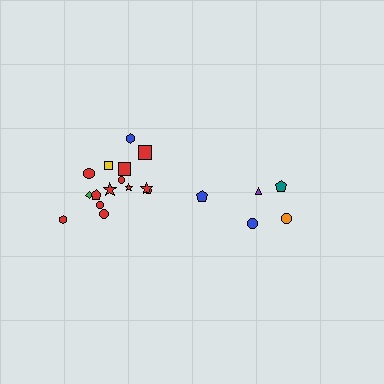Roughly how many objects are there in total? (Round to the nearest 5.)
Roughly 20 objects in total.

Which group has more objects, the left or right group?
The left group.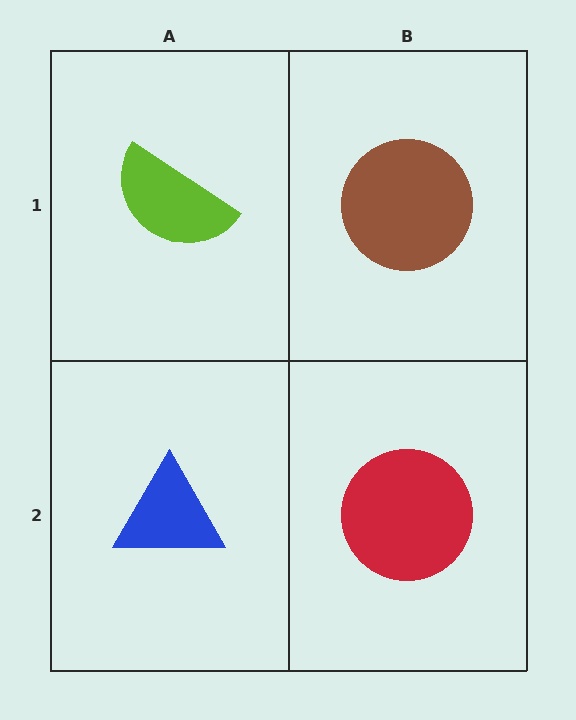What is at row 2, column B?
A red circle.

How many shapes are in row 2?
2 shapes.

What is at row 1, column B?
A brown circle.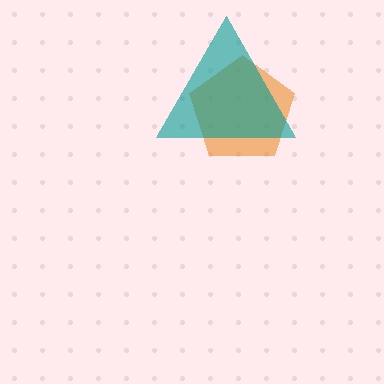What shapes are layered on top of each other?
The layered shapes are: an orange pentagon, a teal triangle.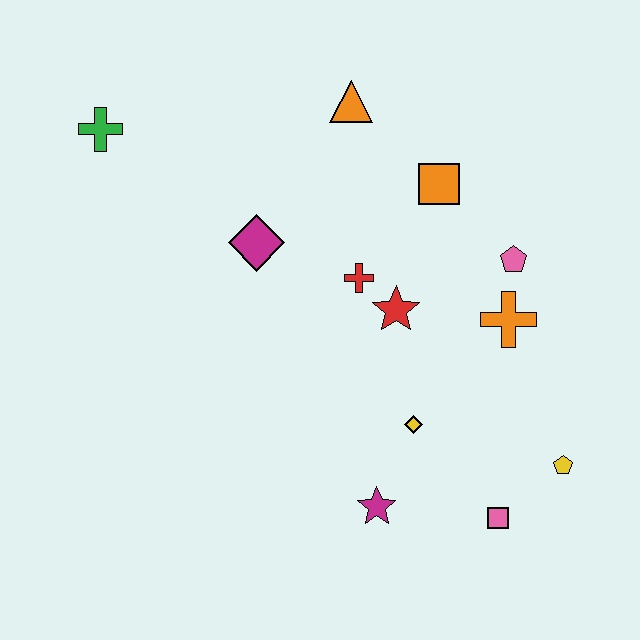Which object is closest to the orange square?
The pink pentagon is closest to the orange square.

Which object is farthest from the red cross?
The green cross is farthest from the red cross.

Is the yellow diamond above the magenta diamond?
No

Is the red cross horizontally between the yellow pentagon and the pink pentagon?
No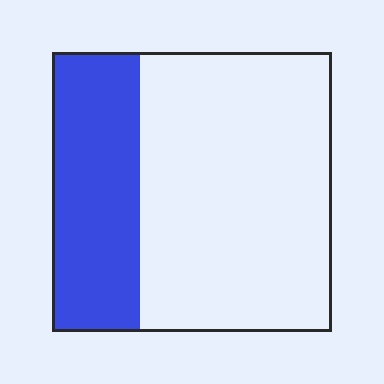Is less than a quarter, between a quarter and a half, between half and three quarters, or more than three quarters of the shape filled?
Between a quarter and a half.